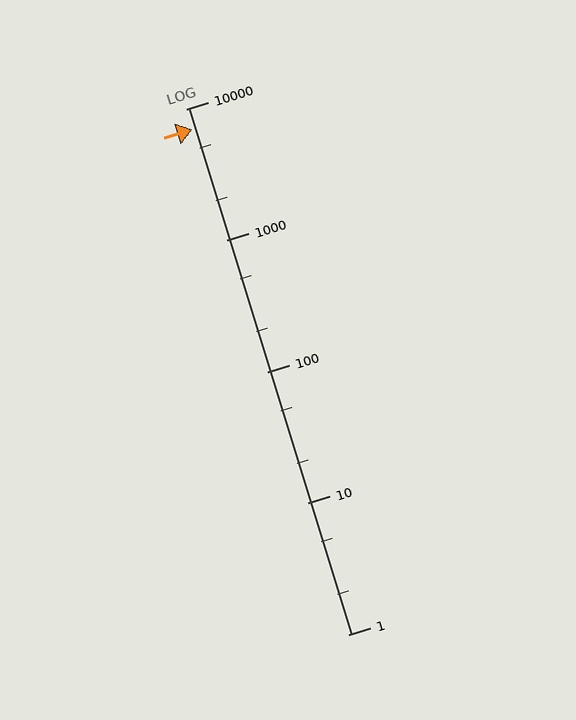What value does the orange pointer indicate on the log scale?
The pointer indicates approximately 7000.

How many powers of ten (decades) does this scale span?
The scale spans 4 decades, from 1 to 10000.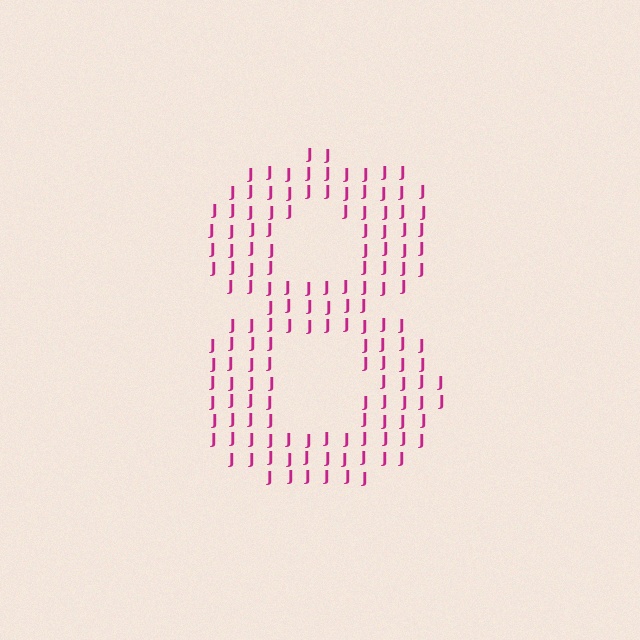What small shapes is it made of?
It is made of small letter J's.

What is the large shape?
The large shape is the digit 8.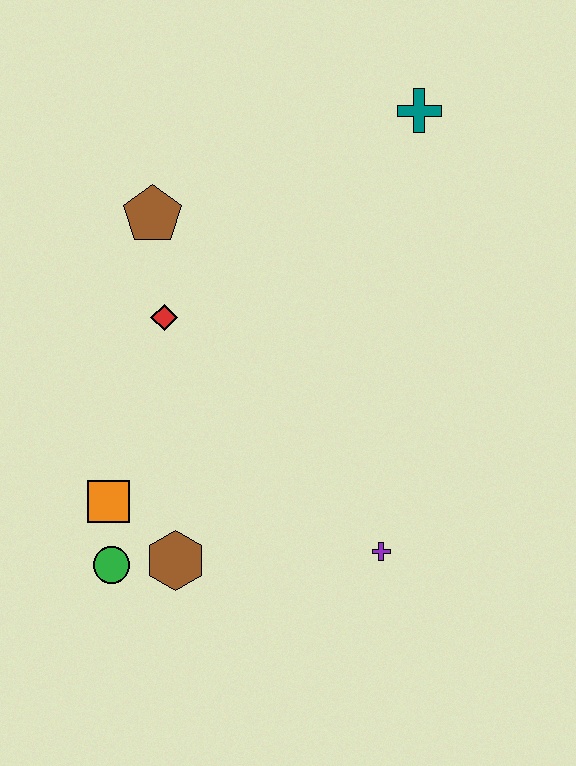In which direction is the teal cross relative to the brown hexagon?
The teal cross is above the brown hexagon.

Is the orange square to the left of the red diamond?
Yes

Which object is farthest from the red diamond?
The teal cross is farthest from the red diamond.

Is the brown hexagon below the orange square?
Yes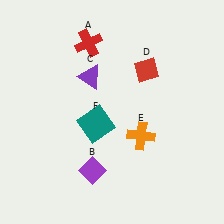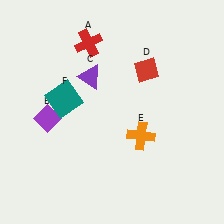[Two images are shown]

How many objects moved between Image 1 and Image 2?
2 objects moved between the two images.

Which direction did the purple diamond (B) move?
The purple diamond (B) moved up.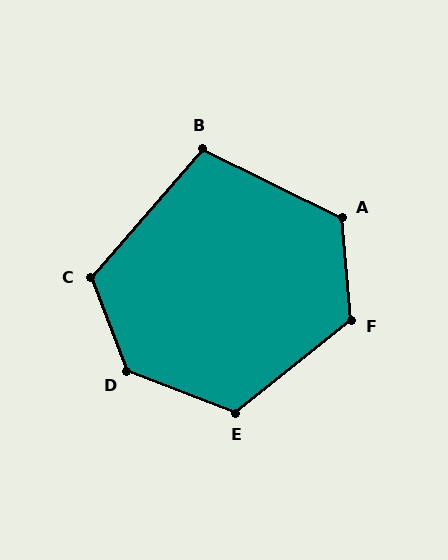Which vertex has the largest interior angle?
D, at approximately 132 degrees.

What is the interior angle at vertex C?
Approximately 118 degrees (obtuse).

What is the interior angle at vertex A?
Approximately 122 degrees (obtuse).